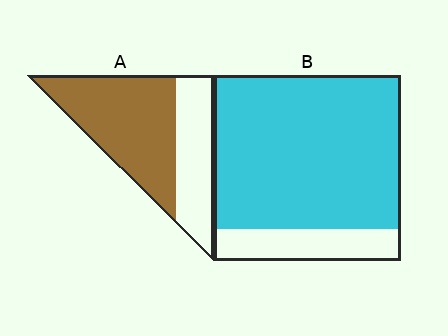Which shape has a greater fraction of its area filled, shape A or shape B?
Shape B.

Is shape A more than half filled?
Yes.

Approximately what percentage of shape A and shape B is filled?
A is approximately 65% and B is approximately 85%.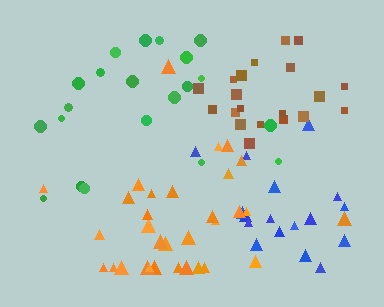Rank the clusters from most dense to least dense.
brown, blue, orange, green.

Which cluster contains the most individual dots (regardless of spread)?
Orange (32).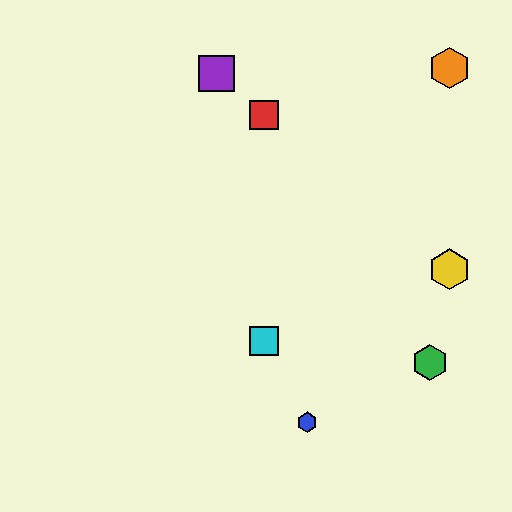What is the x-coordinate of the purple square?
The purple square is at x≈217.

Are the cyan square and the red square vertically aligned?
Yes, both are at x≈264.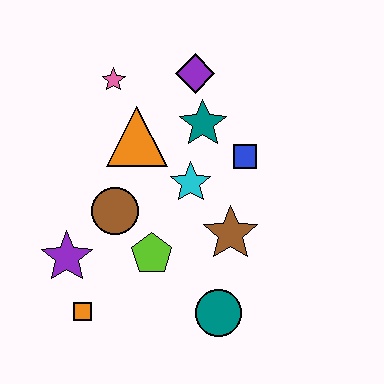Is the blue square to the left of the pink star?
No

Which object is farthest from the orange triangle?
The teal circle is farthest from the orange triangle.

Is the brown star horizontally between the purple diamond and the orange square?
No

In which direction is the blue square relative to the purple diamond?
The blue square is below the purple diamond.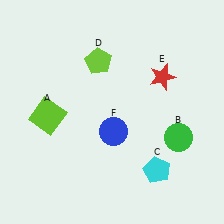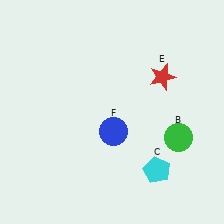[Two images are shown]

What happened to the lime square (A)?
The lime square (A) was removed in Image 2. It was in the bottom-left area of Image 1.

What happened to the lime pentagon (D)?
The lime pentagon (D) was removed in Image 2. It was in the top-left area of Image 1.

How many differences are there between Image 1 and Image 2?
There are 2 differences between the two images.